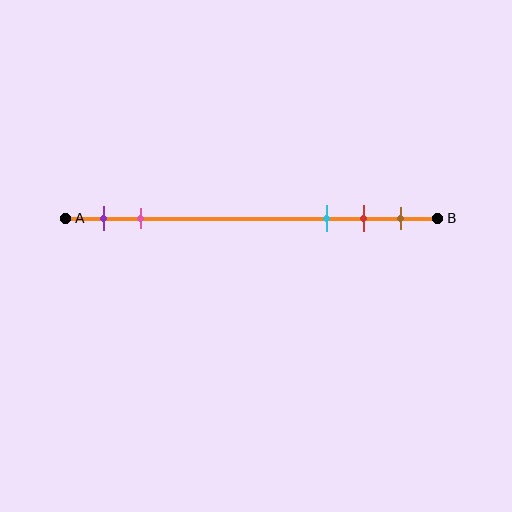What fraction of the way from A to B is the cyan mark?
The cyan mark is approximately 70% (0.7) of the way from A to B.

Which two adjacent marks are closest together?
The red and brown marks are the closest adjacent pair.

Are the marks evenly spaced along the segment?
No, the marks are not evenly spaced.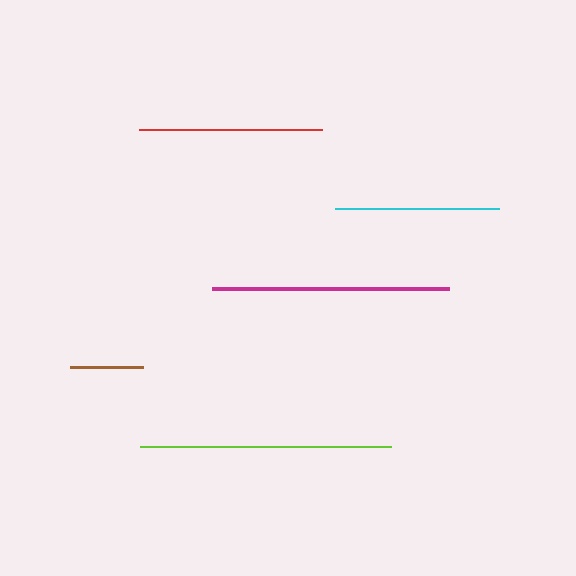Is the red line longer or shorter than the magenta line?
The magenta line is longer than the red line.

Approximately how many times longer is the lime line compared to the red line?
The lime line is approximately 1.4 times the length of the red line.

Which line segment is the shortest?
The brown line is the shortest at approximately 73 pixels.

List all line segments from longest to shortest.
From longest to shortest: lime, magenta, red, cyan, brown.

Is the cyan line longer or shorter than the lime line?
The lime line is longer than the cyan line.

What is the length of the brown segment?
The brown segment is approximately 73 pixels long.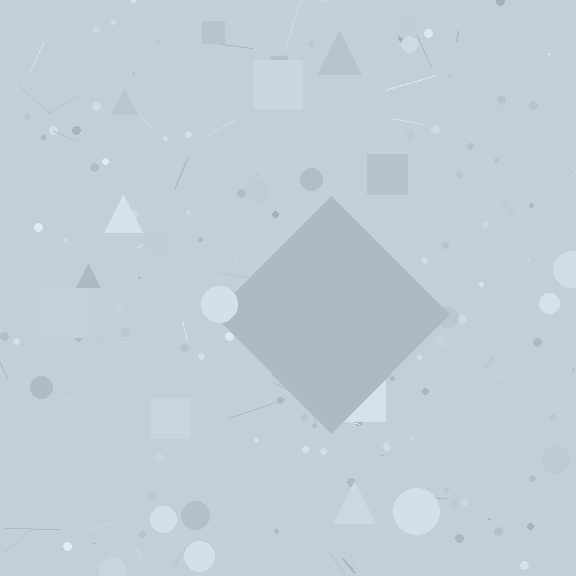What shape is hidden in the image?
A diamond is hidden in the image.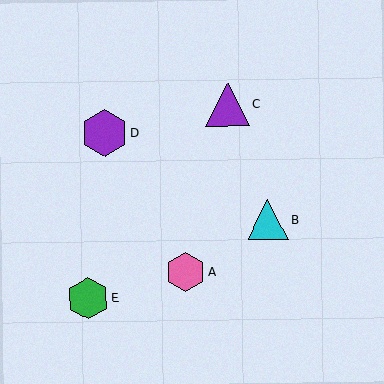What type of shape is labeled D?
Shape D is a purple hexagon.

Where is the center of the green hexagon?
The center of the green hexagon is at (88, 298).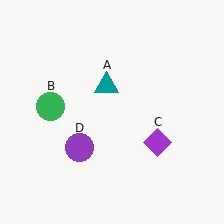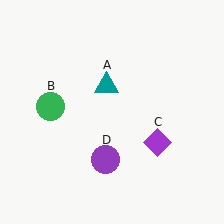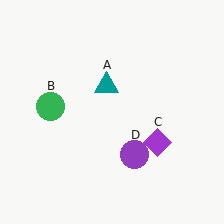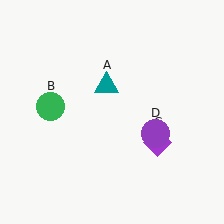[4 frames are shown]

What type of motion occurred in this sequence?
The purple circle (object D) rotated counterclockwise around the center of the scene.